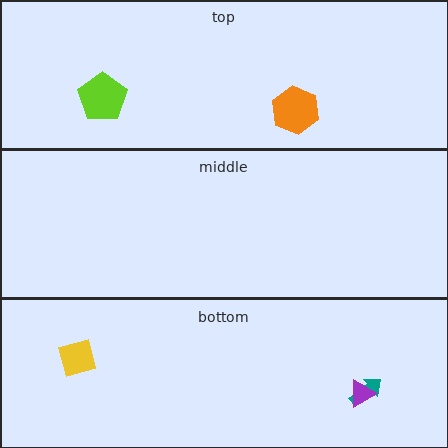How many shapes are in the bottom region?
3.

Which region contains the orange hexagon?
The top region.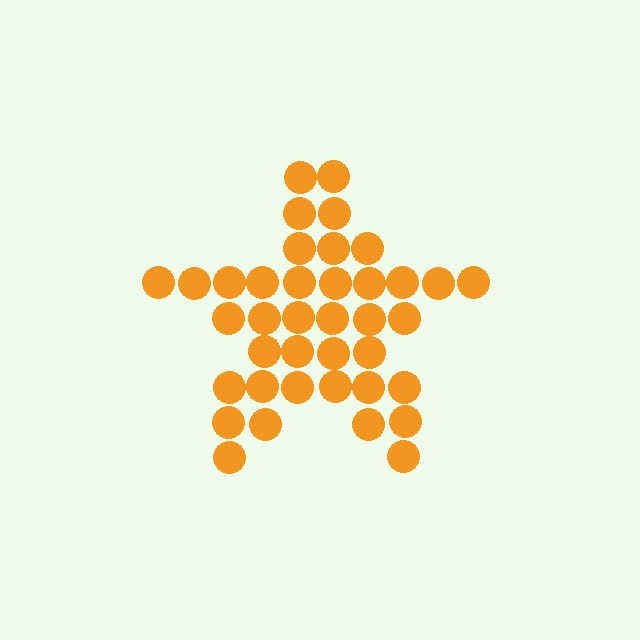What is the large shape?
The large shape is a star.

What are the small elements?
The small elements are circles.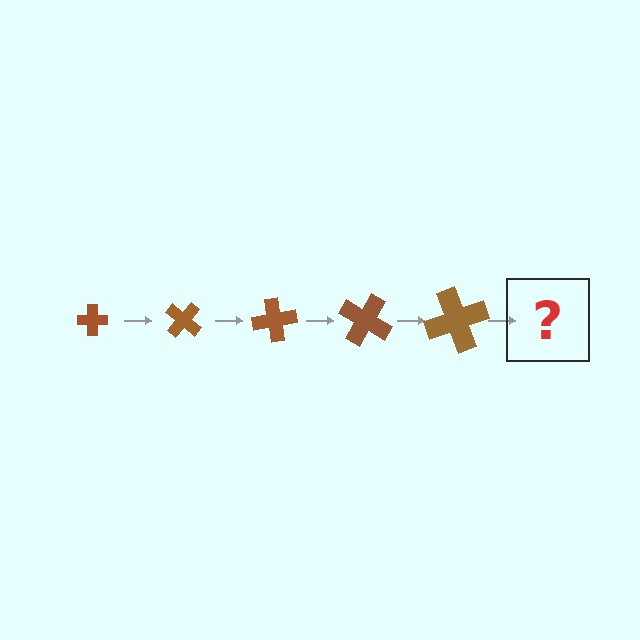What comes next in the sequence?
The next element should be a cross, larger than the previous one and rotated 200 degrees from the start.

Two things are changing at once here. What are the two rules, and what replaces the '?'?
The two rules are that the cross grows larger each step and it rotates 40 degrees each step. The '?' should be a cross, larger than the previous one and rotated 200 degrees from the start.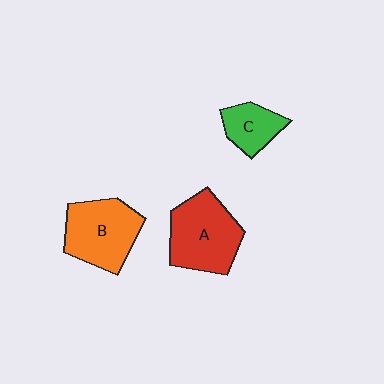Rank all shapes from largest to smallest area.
From largest to smallest: A (red), B (orange), C (green).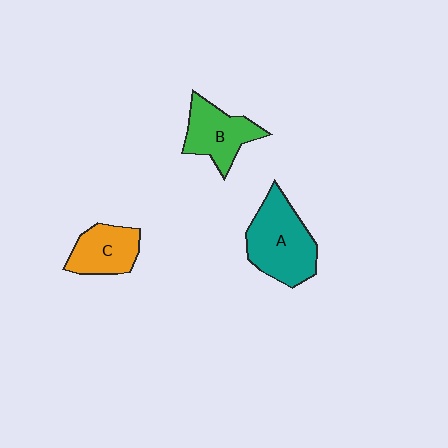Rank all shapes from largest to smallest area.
From largest to smallest: A (teal), B (green), C (orange).